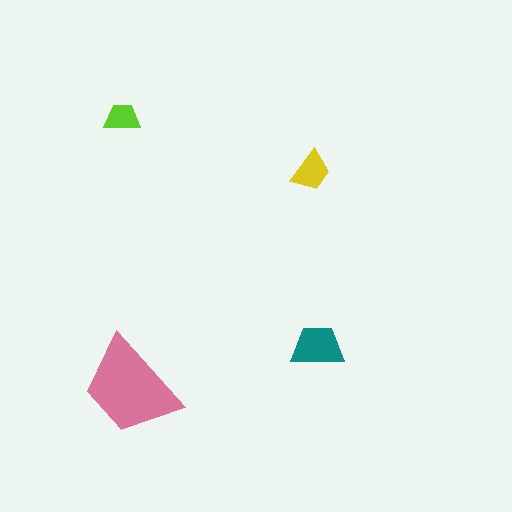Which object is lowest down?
The pink trapezoid is bottommost.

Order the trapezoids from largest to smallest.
the pink one, the teal one, the yellow one, the lime one.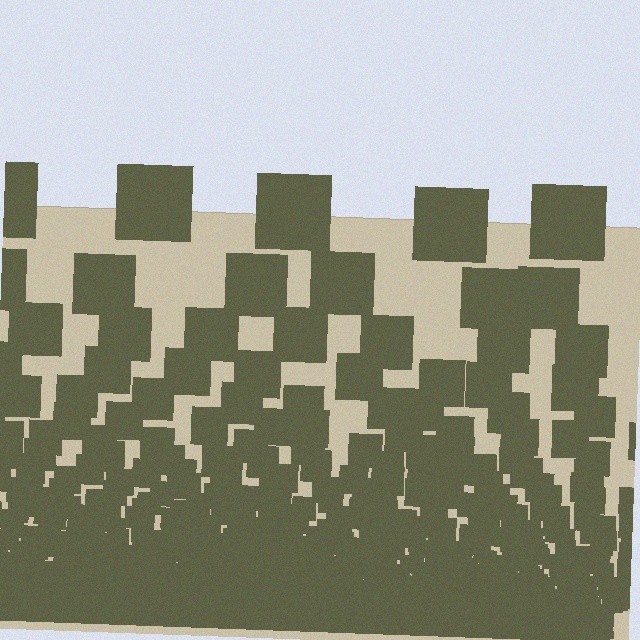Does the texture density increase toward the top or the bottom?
Density increases toward the bottom.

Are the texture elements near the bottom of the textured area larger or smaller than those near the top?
Smaller. The gradient is inverted — elements near the bottom are smaller and denser.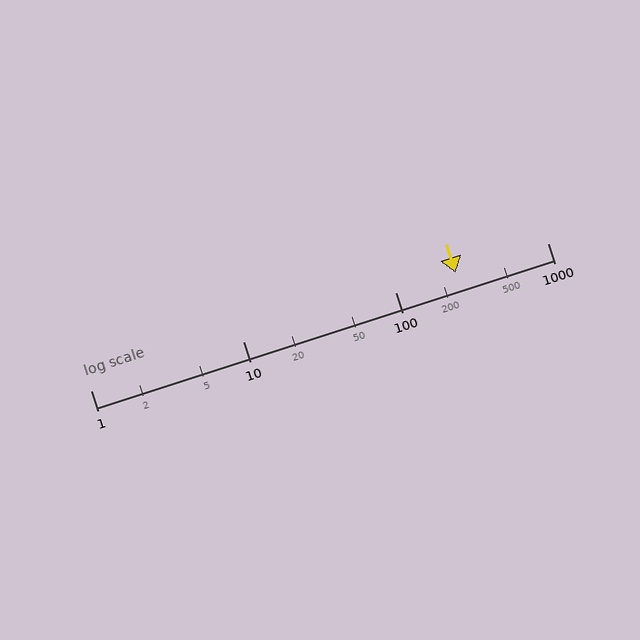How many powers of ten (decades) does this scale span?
The scale spans 3 decades, from 1 to 1000.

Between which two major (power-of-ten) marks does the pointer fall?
The pointer is between 100 and 1000.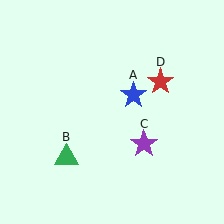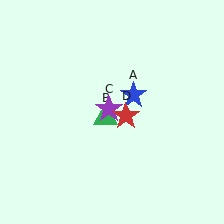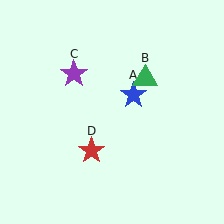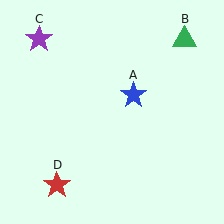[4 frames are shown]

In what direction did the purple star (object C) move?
The purple star (object C) moved up and to the left.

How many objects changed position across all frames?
3 objects changed position: green triangle (object B), purple star (object C), red star (object D).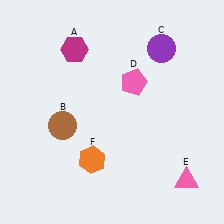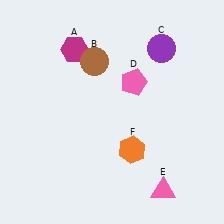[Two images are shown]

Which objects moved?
The objects that moved are: the brown circle (B), the pink triangle (E), the orange hexagon (F).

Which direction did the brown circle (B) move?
The brown circle (B) moved up.